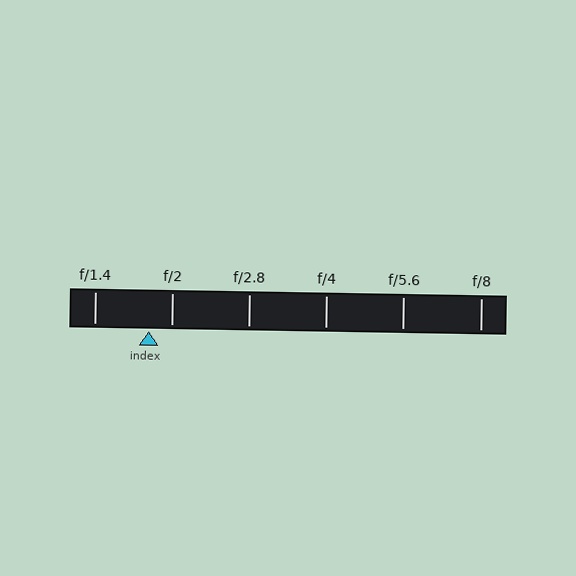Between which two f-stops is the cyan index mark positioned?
The index mark is between f/1.4 and f/2.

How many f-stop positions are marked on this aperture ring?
There are 6 f-stop positions marked.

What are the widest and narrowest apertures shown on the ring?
The widest aperture shown is f/1.4 and the narrowest is f/8.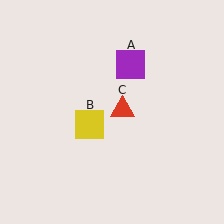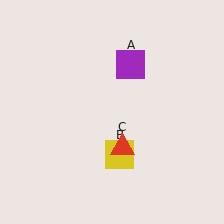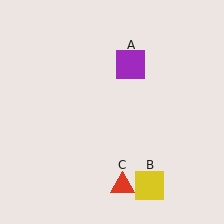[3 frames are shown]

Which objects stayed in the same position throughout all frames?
Purple square (object A) remained stationary.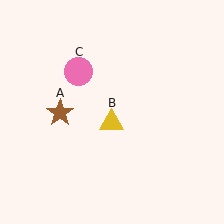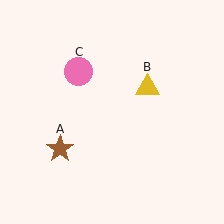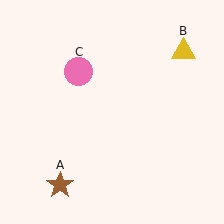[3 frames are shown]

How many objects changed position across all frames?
2 objects changed position: brown star (object A), yellow triangle (object B).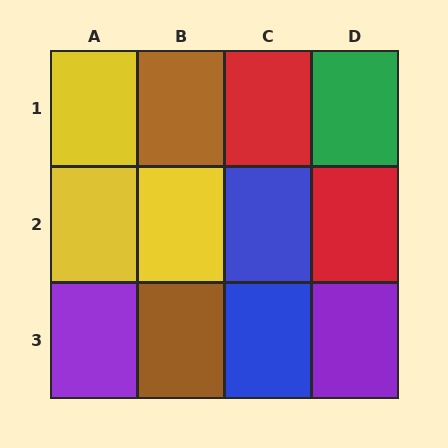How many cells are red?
2 cells are red.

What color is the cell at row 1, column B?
Brown.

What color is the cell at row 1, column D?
Green.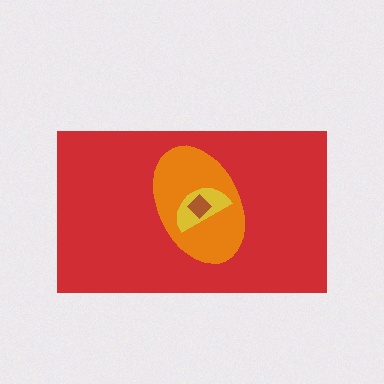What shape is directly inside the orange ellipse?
The yellow semicircle.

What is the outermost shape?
The red rectangle.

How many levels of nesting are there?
4.